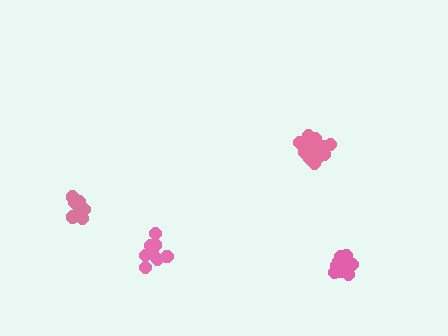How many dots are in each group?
Group 1: 9 dots, Group 2: 13 dots, Group 3: 12 dots, Group 4: 15 dots (49 total).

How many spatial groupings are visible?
There are 4 spatial groupings.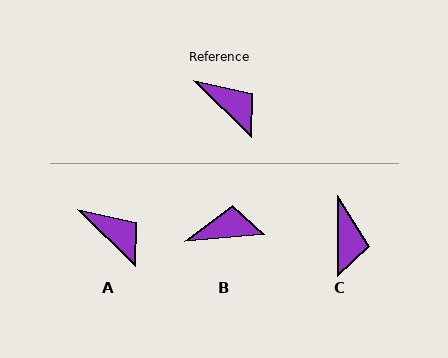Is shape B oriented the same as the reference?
No, it is off by about 49 degrees.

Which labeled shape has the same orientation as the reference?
A.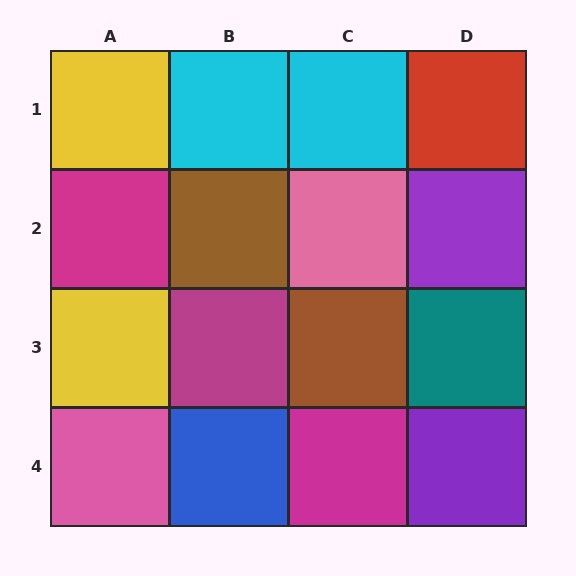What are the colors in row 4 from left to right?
Pink, blue, magenta, purple.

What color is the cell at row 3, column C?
Brown.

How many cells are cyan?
2 cells are cyan.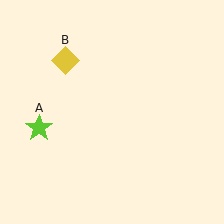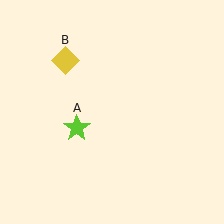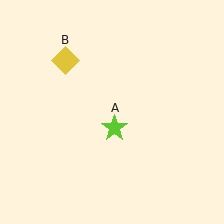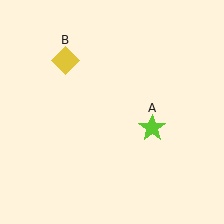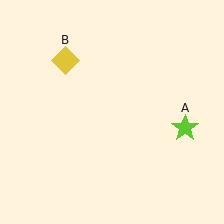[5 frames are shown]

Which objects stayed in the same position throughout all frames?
Yellow diamond (object B) remained stationary.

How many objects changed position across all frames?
1 object changed position: lime star (object A).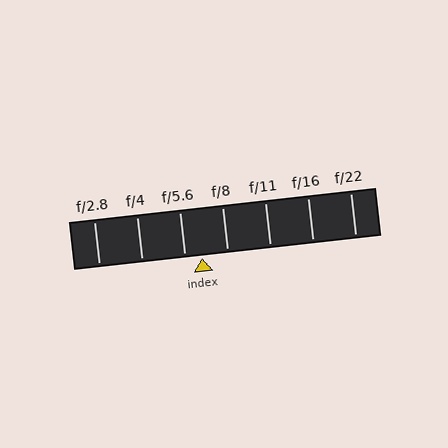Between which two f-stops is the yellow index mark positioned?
The index mark is between f/5.6 and f/8.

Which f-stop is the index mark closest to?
The index mark is closest to f/5.6.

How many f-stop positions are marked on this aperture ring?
There are 7 f-stop positions marked.